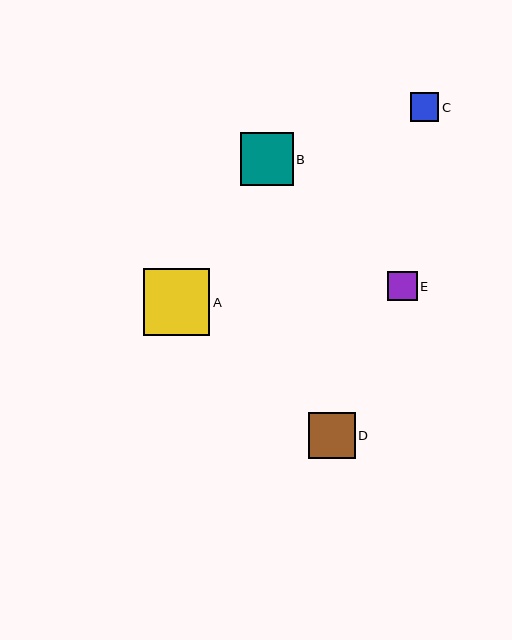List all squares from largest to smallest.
From largest to smallest: A, B, D, E, C.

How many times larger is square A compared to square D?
Square A is approximately 1.4 times the size of square D.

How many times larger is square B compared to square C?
Square B is approximately 1.8 times the size of square C.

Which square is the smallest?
Square C is the smallest with a size of approximately 29 pixels.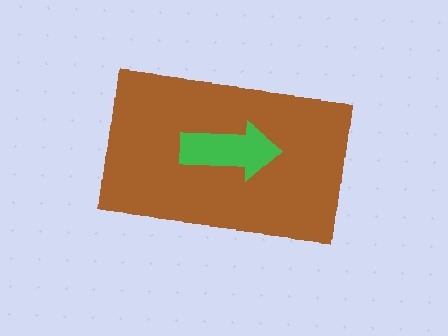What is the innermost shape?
The green arrow.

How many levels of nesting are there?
2.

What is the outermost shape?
The brown rectangle.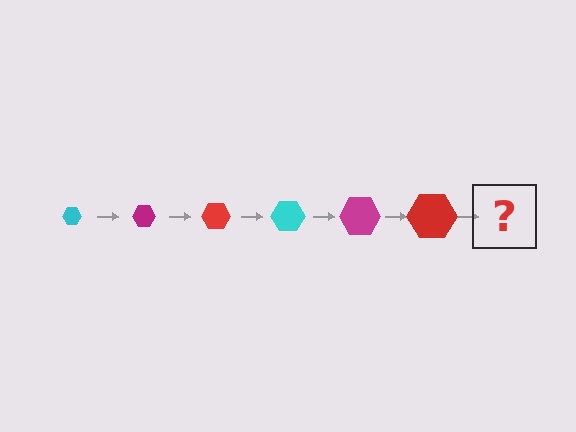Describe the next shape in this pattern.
It should be a cyan hexagon, larger than the previous one.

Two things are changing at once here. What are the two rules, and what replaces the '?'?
The two rules are that the hexagon grows larger each step and the color cycles through cyan, magenta, and red. The '?' should be a cyan hexagon, larger than the previous one.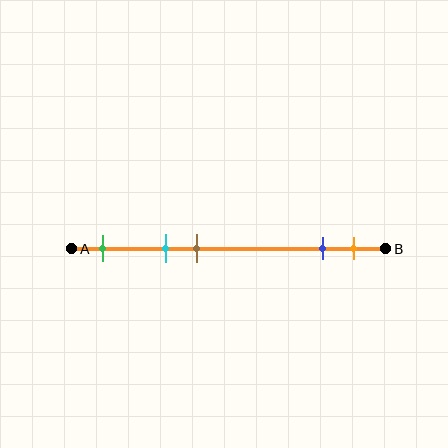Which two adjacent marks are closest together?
The blue and orange marks are the closest adjacent pair.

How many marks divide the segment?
There are 5 marks dividing the segment.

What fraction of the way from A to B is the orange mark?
The orange mark is approximately 90% (0.9) of the way from A to B.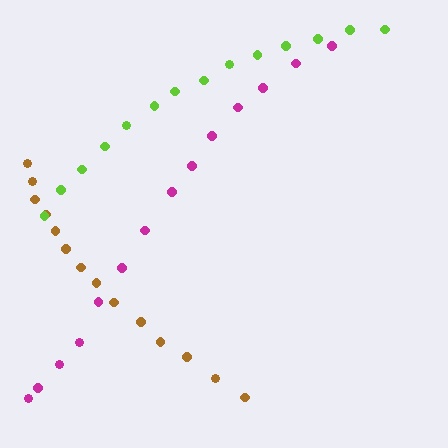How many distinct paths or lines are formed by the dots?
There are 3 distinct paths.